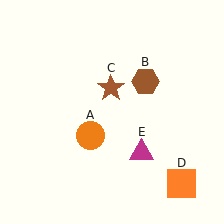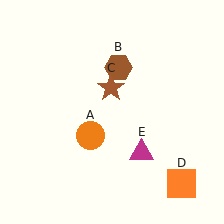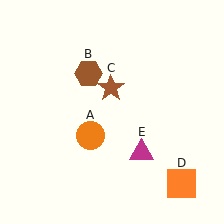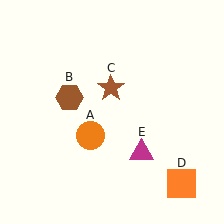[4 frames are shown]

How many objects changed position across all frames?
1 object changed position: brown hexagon (object B).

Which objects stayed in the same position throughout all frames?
Orange circle (object A) and brown star (object C) and orange square (object D) and magenta triangle (object E) remained stationary.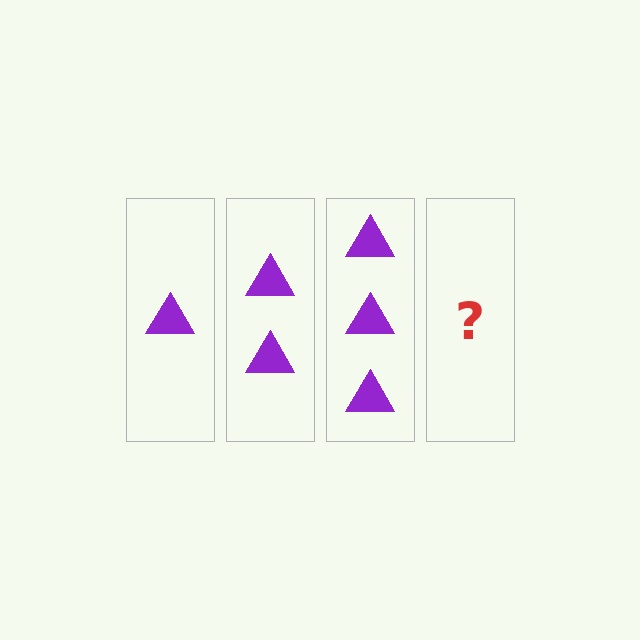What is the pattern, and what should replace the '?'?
The pattern is that each step adds one more triangle. The '?' should be 4 triangles.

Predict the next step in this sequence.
The next step is 4 triangles.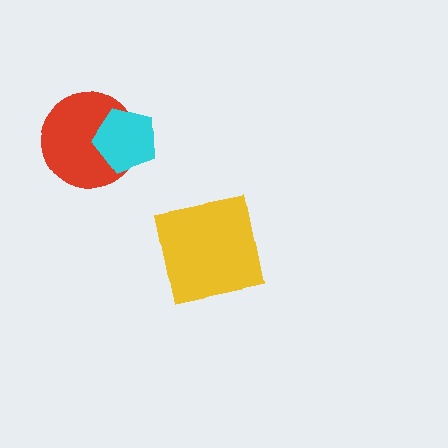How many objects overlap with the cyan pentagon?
1 object overlaps with the cyan pentagon.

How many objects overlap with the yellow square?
0 objects overlap with the yellow square.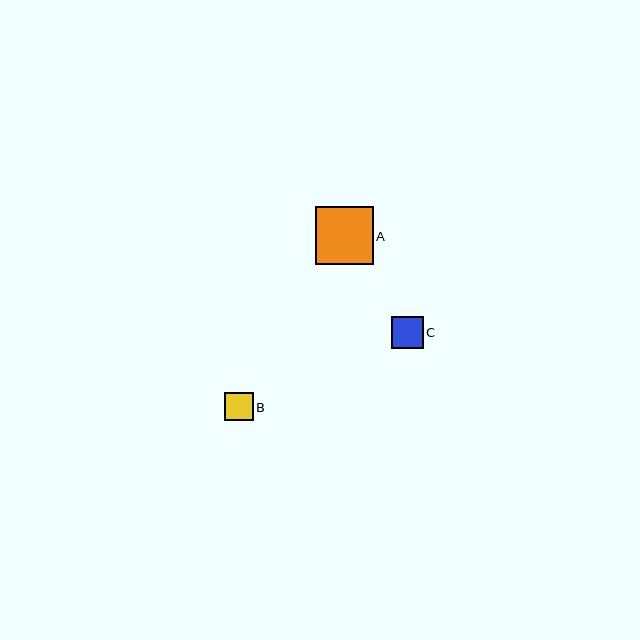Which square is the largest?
Square A is the largest with a size of approximately 58 pixels.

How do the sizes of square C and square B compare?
Square C and square B are approximately the same size.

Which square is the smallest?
Square B is the smallest with a size of approximately 29 pixels.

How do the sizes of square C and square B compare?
Square C and square B are approximately the same size.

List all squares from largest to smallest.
From largest to smallest: A, C, B.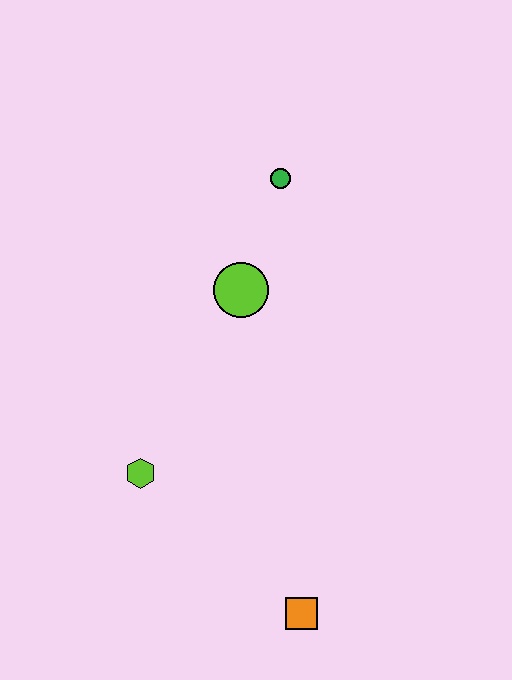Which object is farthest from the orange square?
The green circle is farthest from the orange square.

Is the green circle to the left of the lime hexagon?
No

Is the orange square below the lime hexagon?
Yes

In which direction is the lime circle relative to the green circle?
The lime circle is below the green circle.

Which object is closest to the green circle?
The lime circle is closest to the green circle.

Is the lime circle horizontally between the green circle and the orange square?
No